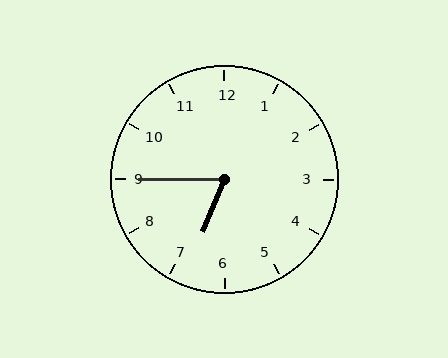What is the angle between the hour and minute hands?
Approximately 68 degrees.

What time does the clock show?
6:45.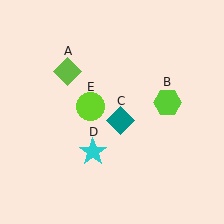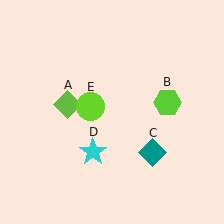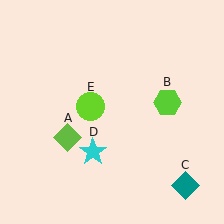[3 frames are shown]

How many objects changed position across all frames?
2 objects changed position: lime diamond (object A), teal diamond (object C).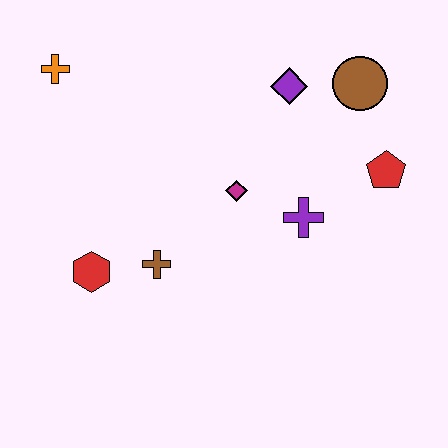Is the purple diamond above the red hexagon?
Yes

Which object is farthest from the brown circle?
The red hexagon is farthest from the brown circle.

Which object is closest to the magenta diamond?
The purple cross is closest to the magenta diamond.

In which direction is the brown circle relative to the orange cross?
The brown circle is to the right of the orange cross.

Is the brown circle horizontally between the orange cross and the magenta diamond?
No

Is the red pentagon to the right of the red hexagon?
Yes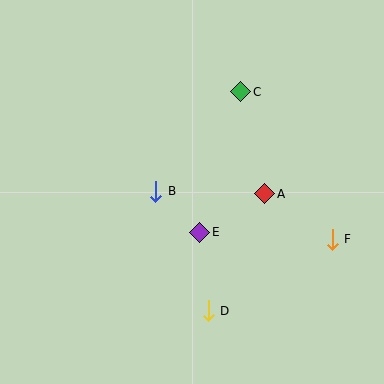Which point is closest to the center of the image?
Point B at (156, 191) is closest to the center.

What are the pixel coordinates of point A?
Point A is at (265, 194).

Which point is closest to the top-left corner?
Point B is closest to the top-left corner.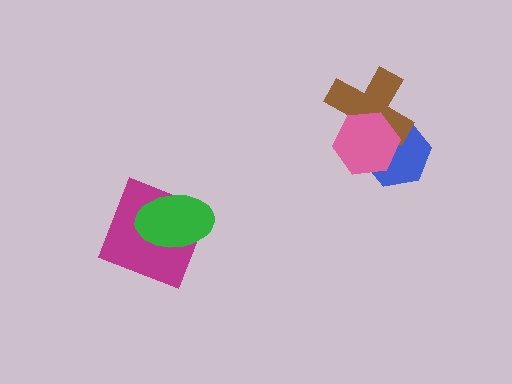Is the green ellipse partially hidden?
No, no other shape covers it.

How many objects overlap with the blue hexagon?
2 objects overlap with the blue hexagon.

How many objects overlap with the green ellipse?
1 object overlaps with the green ellipse.